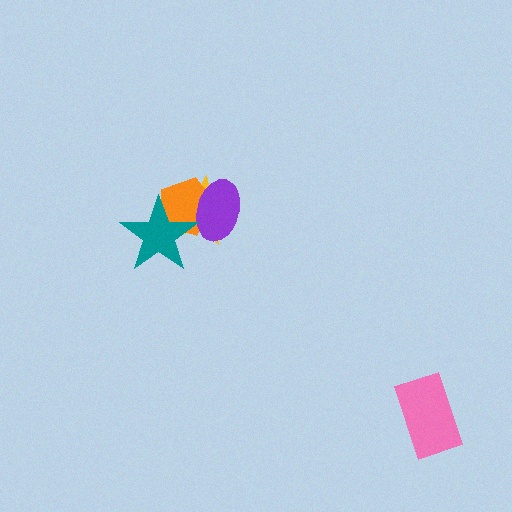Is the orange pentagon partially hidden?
Yes, it is partially covered by another shape.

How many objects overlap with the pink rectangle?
0 objects overlap with the pink rectangle.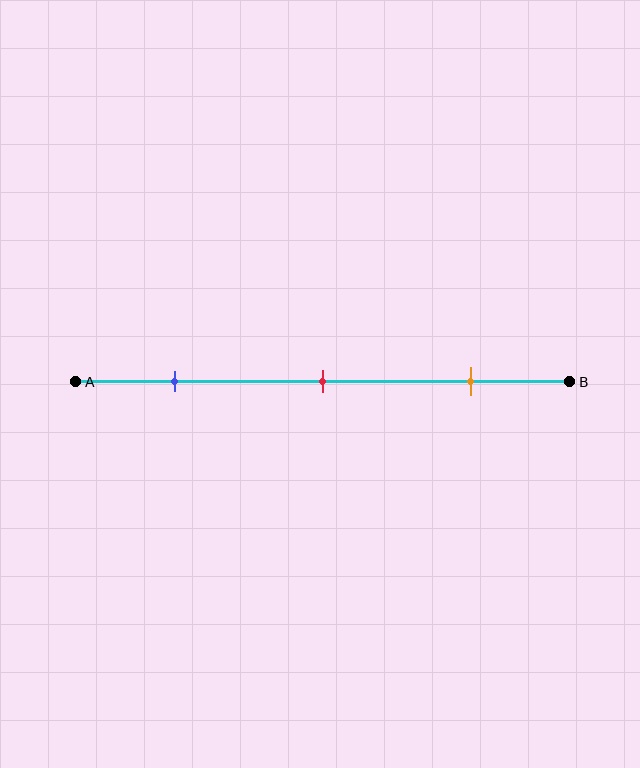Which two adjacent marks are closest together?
The blue and red marks are the closest adjacent pair.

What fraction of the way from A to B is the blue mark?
The blue mark is approximately 20% (0.2) of the way from A to B.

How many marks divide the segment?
There are 3 marks dividing the segment.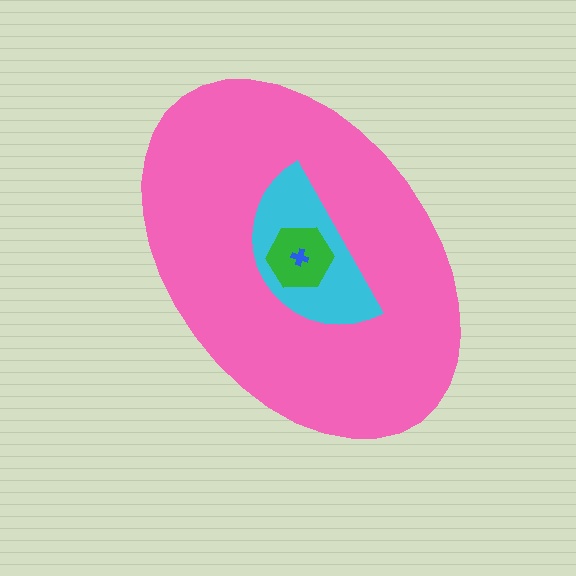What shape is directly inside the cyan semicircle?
The green hexagon.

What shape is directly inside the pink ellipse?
The cyan semicircle.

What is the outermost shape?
The pink ellipse.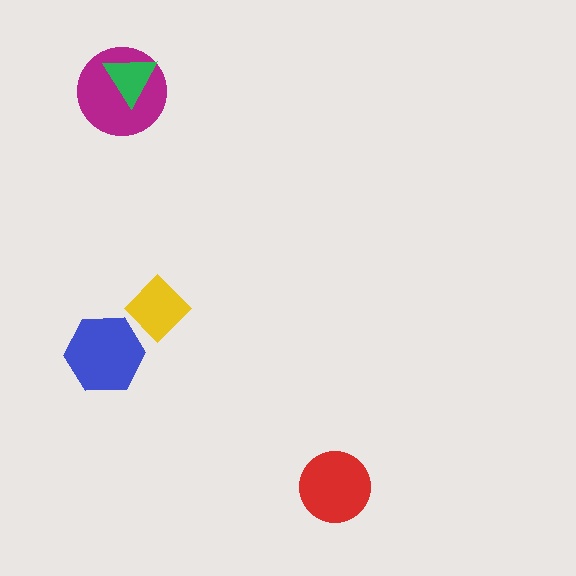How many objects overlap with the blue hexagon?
0 objects overlap with the blue hexagon.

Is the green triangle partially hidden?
No, no other shape covers it.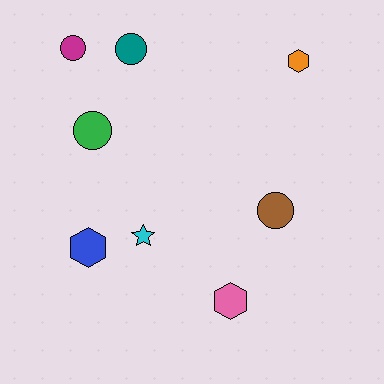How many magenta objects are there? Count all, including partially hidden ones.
There is 1 magenta object.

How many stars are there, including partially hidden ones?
There is 1 star.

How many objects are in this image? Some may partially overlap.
There are 8 objects.